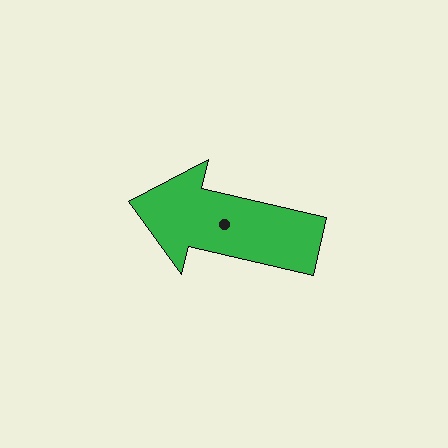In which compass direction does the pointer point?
West.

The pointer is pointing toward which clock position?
Roughly 9 o'clock.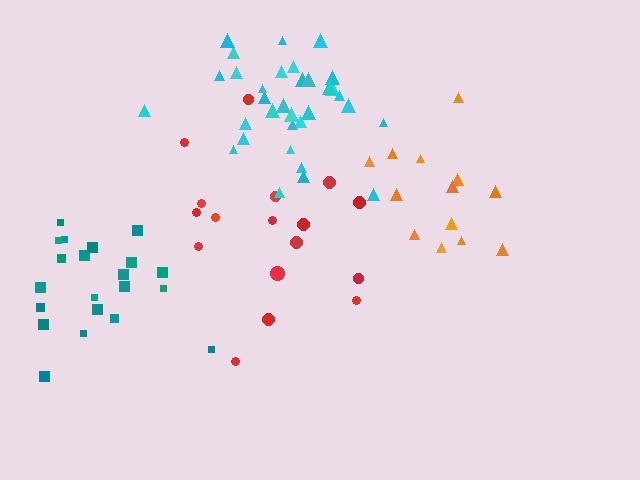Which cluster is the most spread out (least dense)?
Red.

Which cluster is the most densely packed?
Cyan.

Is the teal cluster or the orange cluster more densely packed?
Teal.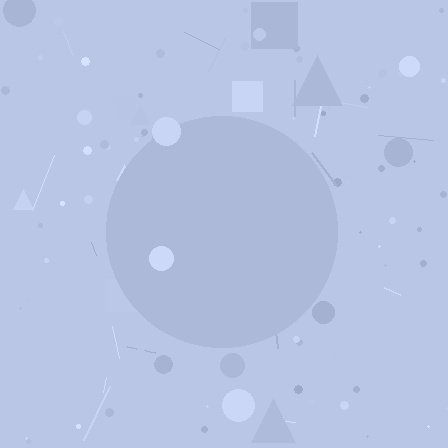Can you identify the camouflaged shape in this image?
The camouflaged shape is a circle.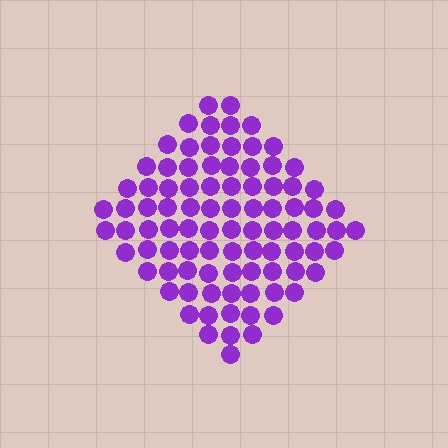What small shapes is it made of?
It is made of small circles.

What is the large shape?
The large shape is a diamond.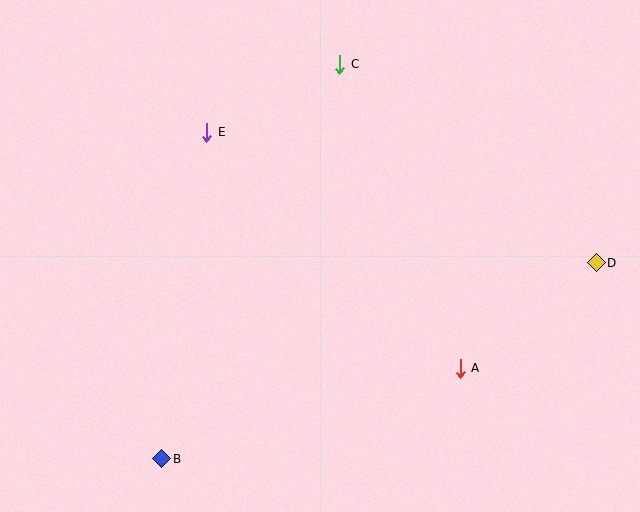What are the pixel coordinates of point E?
Point E is at (207, 132).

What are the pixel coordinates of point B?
Point B is at (162, 459).